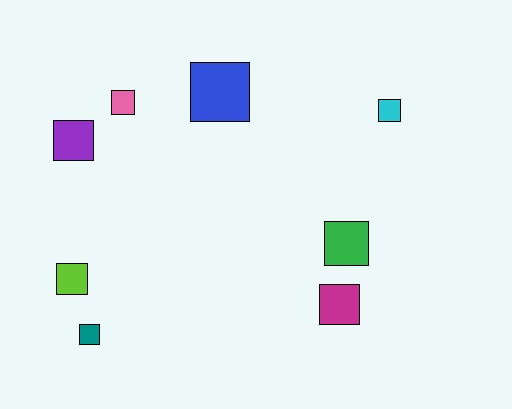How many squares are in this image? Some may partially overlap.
There are 8 squares.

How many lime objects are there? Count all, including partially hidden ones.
There is 1 lime object.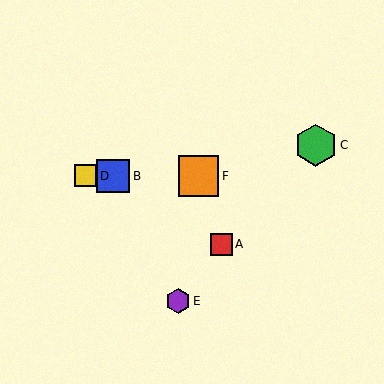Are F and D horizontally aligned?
Yes, both are at y≈176.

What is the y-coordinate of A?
Object A is at y≈244.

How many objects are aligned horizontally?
3 objects (B, D, F) are aligned horizontally.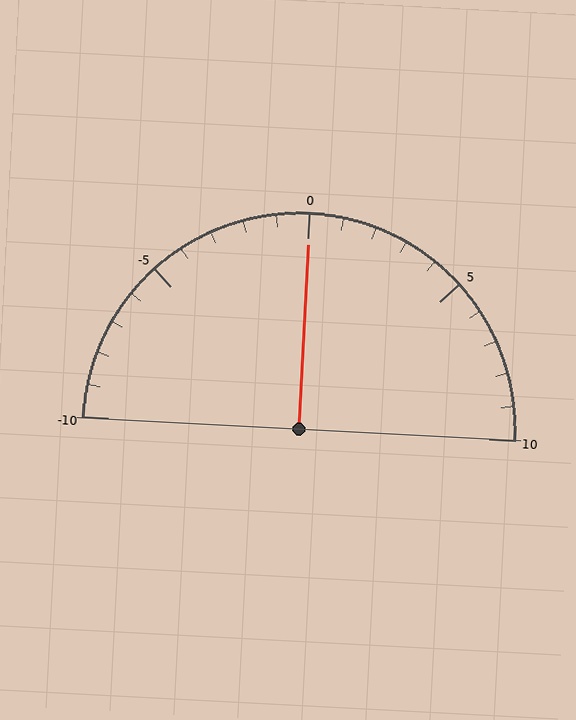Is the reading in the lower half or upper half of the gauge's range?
The reading is in the upper half of the range (-10 to 10).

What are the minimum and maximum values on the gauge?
The gauge ranges from -10 to 10.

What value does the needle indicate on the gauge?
The needle indicates approximately 0.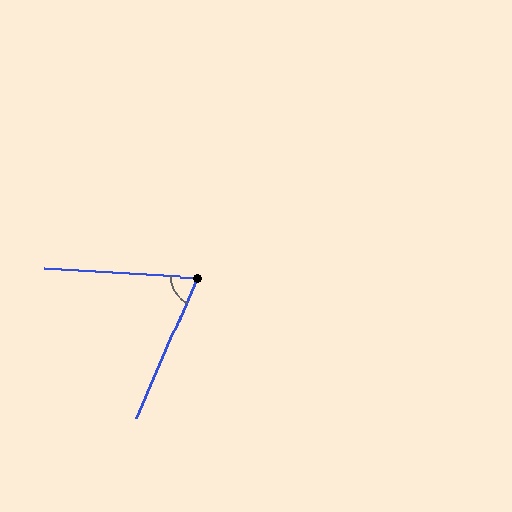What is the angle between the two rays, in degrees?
Approximately 70 degrees.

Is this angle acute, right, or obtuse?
It is acute.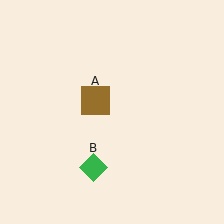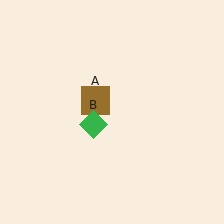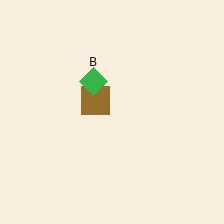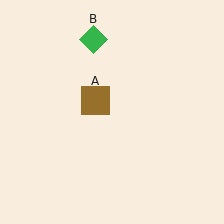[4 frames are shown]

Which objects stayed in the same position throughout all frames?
Brown square (object A) remained stationary.